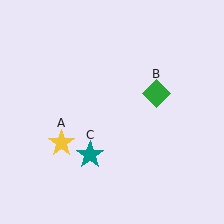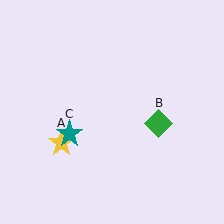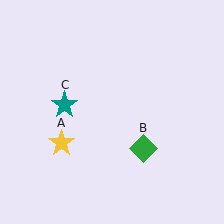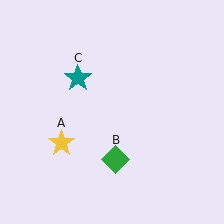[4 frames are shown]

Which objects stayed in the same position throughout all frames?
Yellow star (object A) remained stationary.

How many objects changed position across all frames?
2 objects changed position: green diamond (object B), teal star (object C).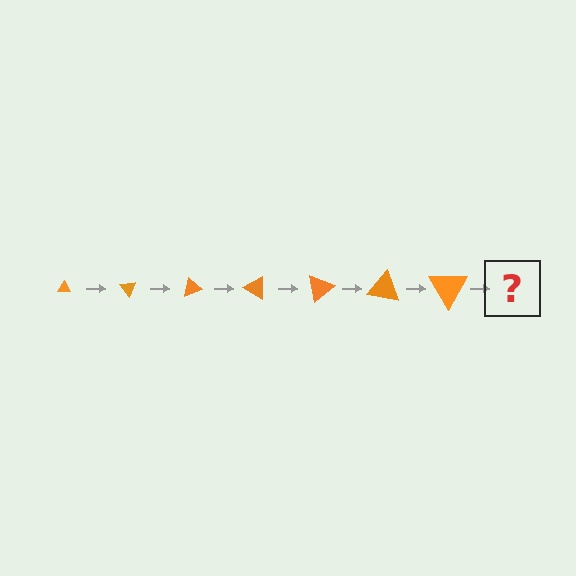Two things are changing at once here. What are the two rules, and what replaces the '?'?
The two rules are that the triangle grows larger each step and it rotates 50 degrees each step. The '?' should be a triangle, larger than the previous one and rotated 350 degrees from the start.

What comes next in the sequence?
The next element should be a triangle, larger than the previous one and rotated 350 degrees from the start.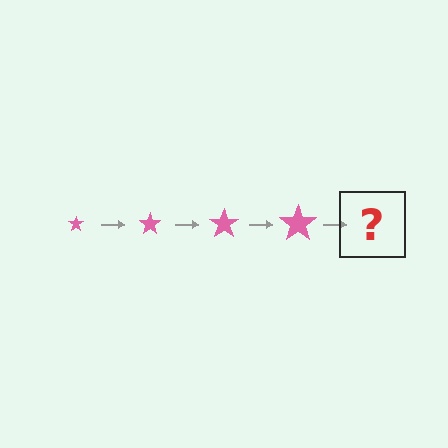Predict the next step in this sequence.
The next step is a pink star, larger than the previous one.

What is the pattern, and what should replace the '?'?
The pattern is that the star gets progressively larger each step. The '?' should be a pink star, larger than the previous one.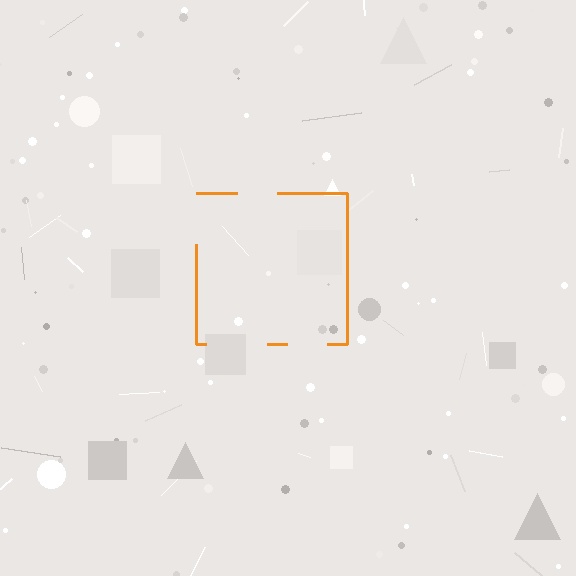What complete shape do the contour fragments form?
The contour fragments form a square.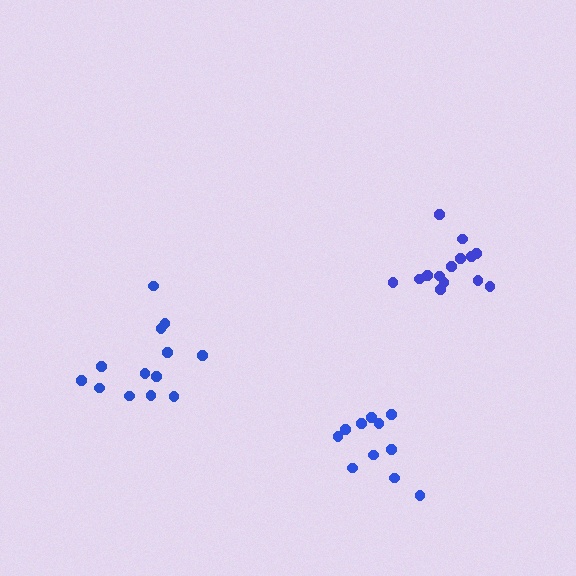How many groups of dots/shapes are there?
There are 3 groups.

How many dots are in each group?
Group 1: 13 dots, Group 2: 14 dots, Group 3: 11 dots (38 total).